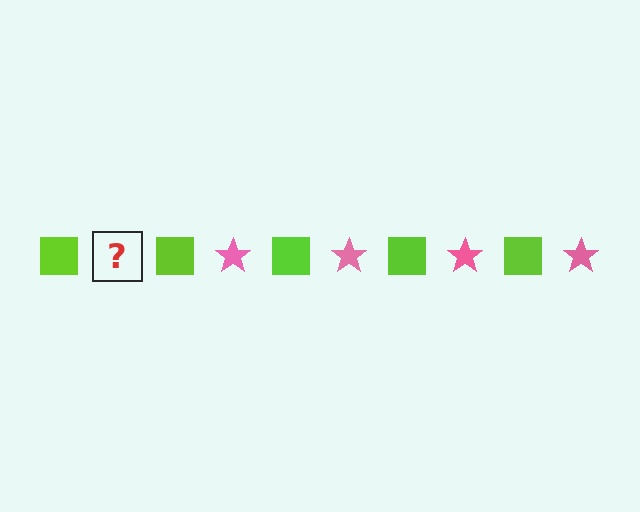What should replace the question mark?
The question mark should be replaced with a pink star.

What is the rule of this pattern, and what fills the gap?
The rule is that the pattern alternates between lime square and pink star. The gap should be filled with a pink star.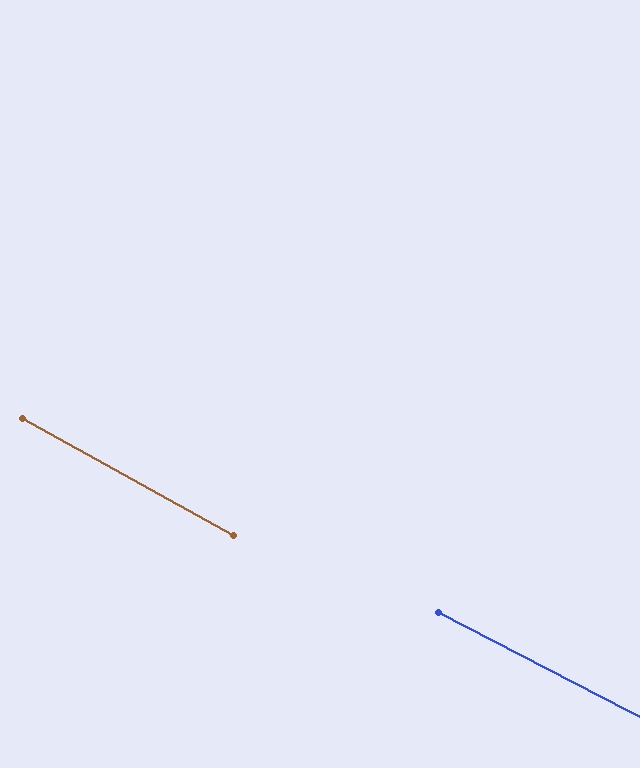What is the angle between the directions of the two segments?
Approximately 2 degrees.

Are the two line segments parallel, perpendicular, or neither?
Parallel — their directions differ by only 1.7°.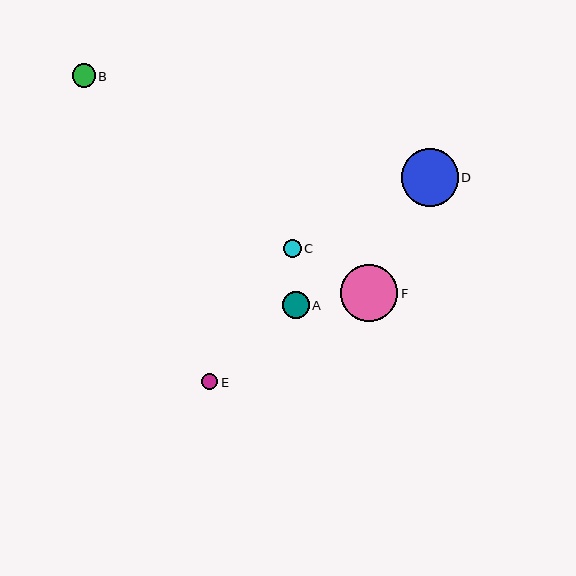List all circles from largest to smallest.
From largest to smallest: D, F, A, B, C, E.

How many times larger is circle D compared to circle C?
Circle D is approximately 3.3 times the size of circle C.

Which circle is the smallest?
Circle E is the smallest with a size of approximately 16 pixels.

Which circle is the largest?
Circle D is the largest with a size of approximately 57 pixels.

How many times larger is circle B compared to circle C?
Circle B is approximately 1.3 times the size of circle C.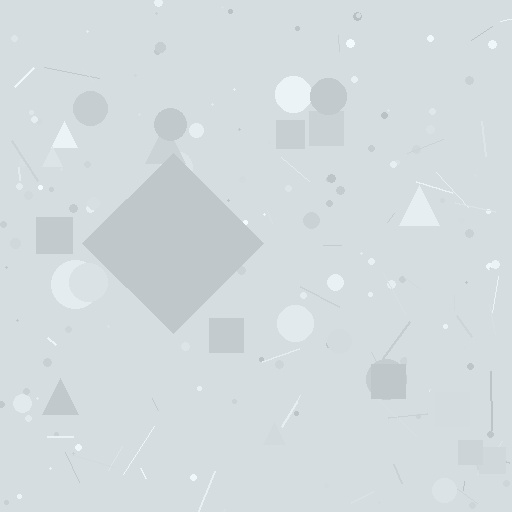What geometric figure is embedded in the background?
A diamond is embedded in the background.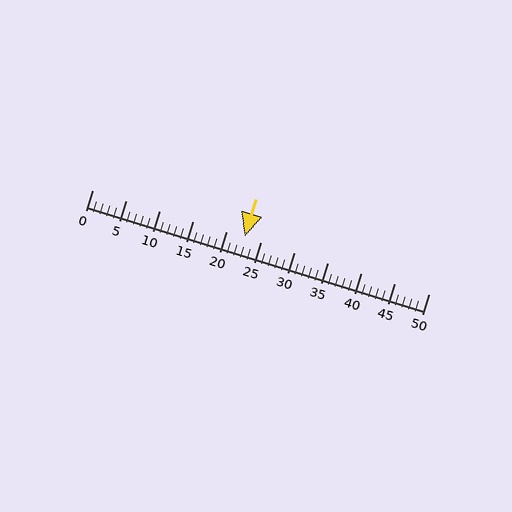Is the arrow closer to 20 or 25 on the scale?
The arrow is closer to 25.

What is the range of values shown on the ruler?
The ruler shows values from 0 to 50.